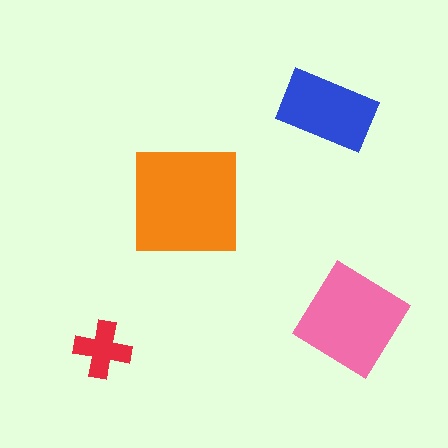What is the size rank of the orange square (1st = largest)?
1st.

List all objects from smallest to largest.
The red cross, the blue rectangle, the pink diamond, the orange square.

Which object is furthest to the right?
The pink diamond is rightmost.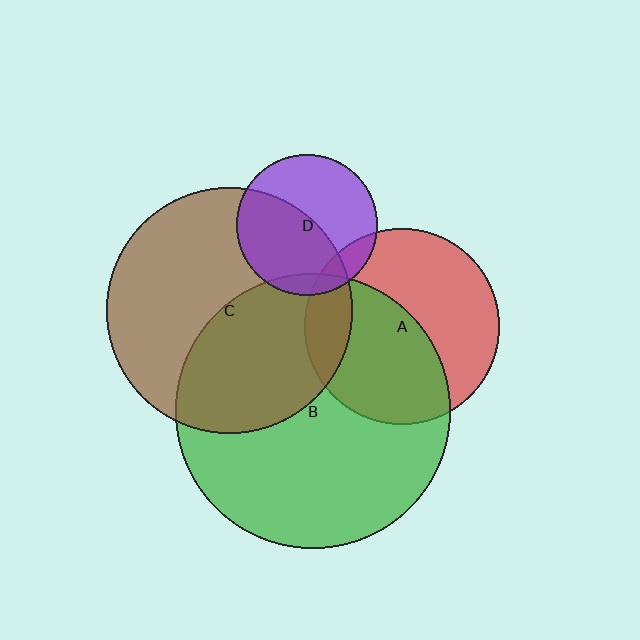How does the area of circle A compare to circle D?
Approximately 1.9 times.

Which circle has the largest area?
Circle B (green).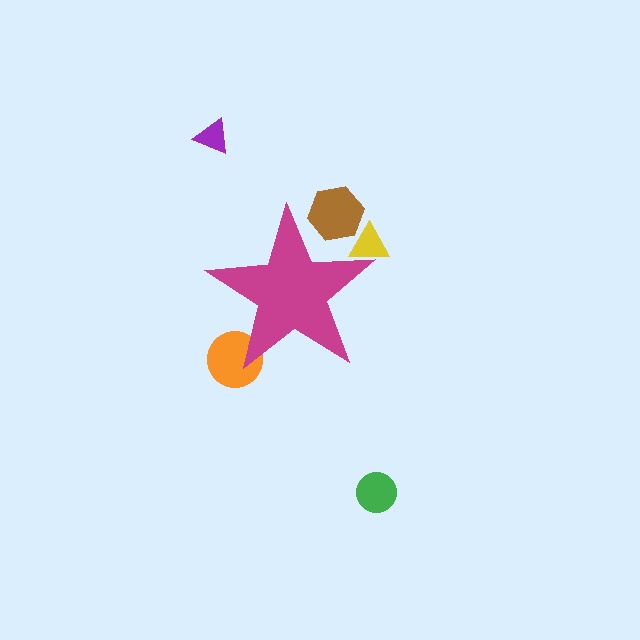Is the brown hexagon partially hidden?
Yes, the brown hexagon is partially hidden behind the magenta star.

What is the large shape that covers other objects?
A magenta star.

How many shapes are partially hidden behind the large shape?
3 shapes are partially hidden.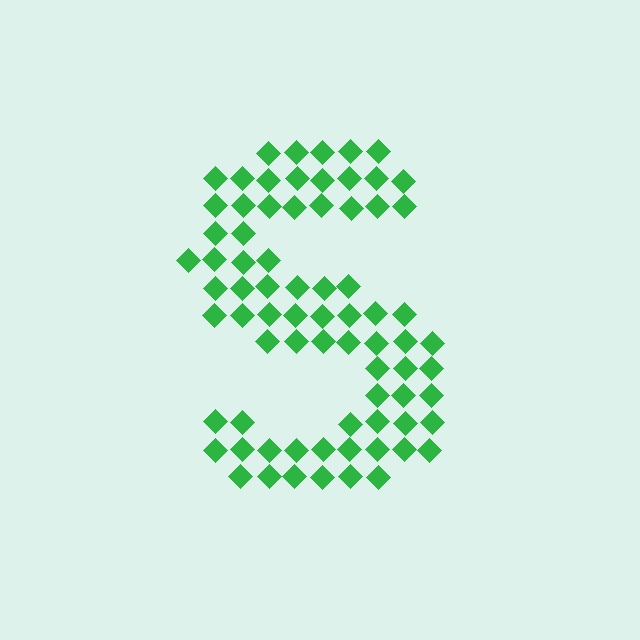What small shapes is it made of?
It is made of small diamonds.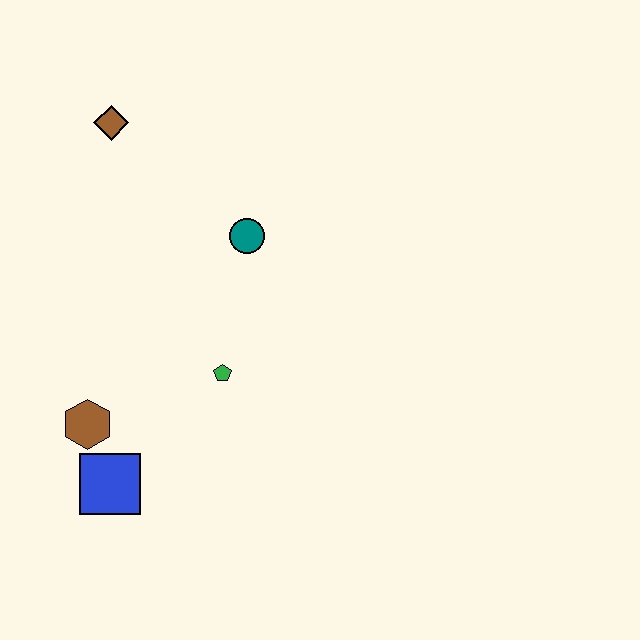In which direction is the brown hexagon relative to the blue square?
The brown hexagon is above the blue square.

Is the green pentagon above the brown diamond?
No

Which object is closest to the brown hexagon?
The blue square is closest to the brown hexagon.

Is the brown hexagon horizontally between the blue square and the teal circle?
No